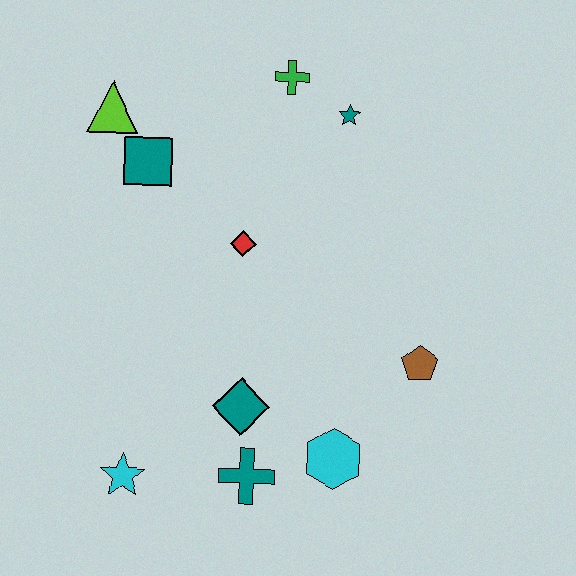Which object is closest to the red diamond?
The teal square is closest to the red diamond.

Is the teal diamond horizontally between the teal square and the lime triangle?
No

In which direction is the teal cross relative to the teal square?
The teal cross is below the teal square.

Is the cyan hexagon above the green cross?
No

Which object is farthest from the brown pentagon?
The lime triangle is farthest from the brown pentagon.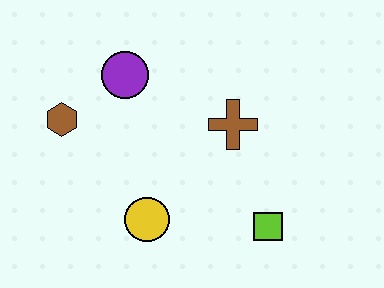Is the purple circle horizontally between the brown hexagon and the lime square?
Yes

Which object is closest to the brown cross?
The lime square is closest to the brown cross.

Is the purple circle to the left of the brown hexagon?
No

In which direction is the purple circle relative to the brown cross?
The purple circle is to the left of the brown cross.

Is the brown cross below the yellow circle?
No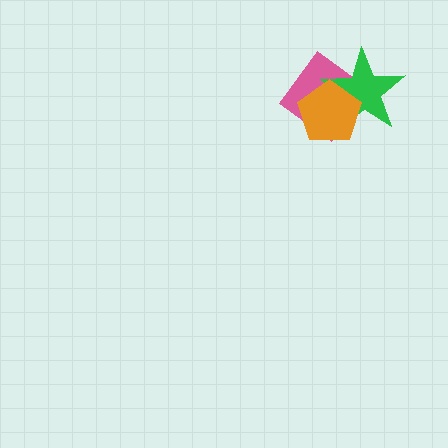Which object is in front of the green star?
The orange pentagon is in front of the green star.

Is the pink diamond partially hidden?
Yes, it is partially covered by another shape.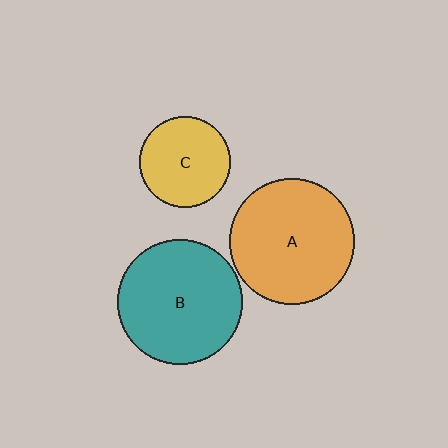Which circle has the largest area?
Circle B (teal).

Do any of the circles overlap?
No, none of the circles overlap.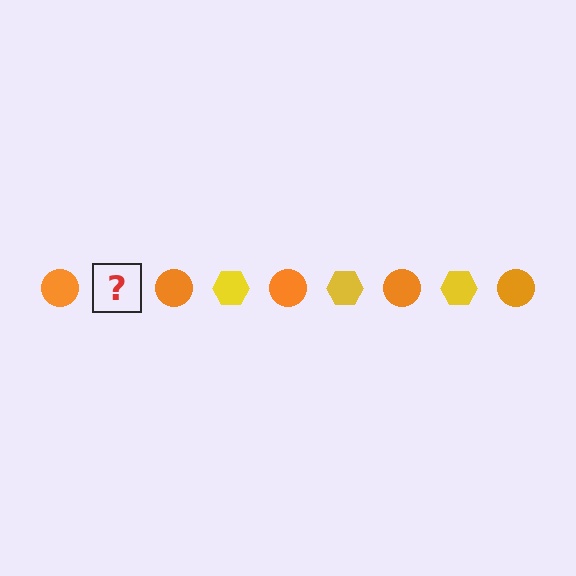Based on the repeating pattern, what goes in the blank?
The blank should be a yellow hexagon.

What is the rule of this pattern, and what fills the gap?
The rule is that the pattern alternates between orange circle and yellow hexagon. The gap should be filled with a yellow hexagon.